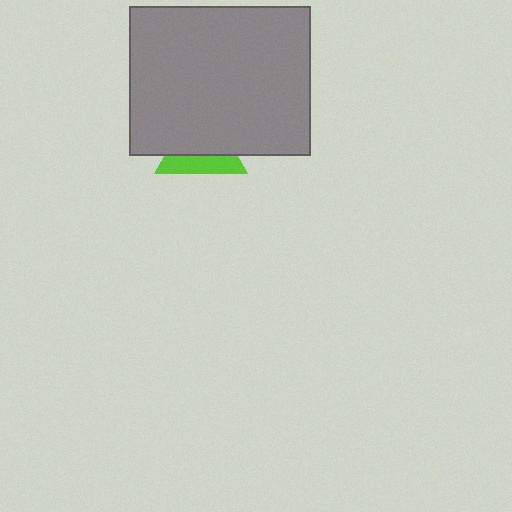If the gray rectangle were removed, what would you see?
You would see the complete lime triangle.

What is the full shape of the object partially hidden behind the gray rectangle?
The partially hidden object is a lime triangle.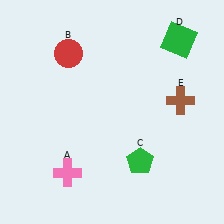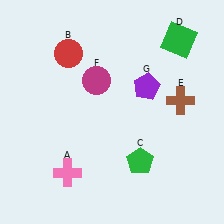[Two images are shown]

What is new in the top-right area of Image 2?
A purple pentagon (G) was added in the top-right area of Image 2.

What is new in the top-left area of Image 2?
A magenta circle (F) was added in the top-left area of Image 2.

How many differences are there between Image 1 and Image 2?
There are 2 differences between the two images.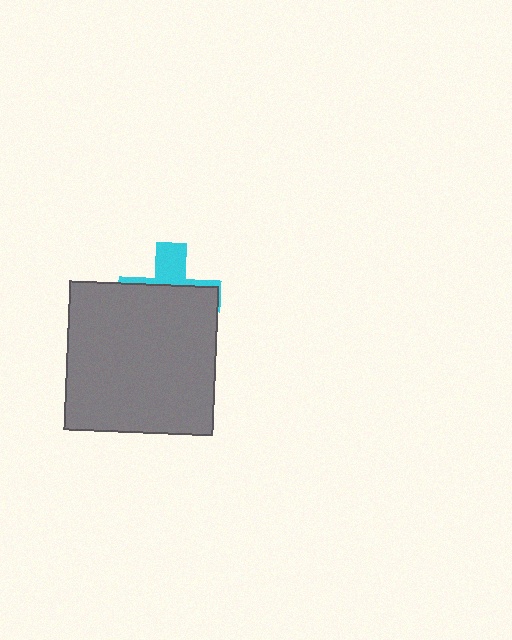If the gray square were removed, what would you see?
You would see the complete cyan cross.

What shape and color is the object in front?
The object in front is a gray square.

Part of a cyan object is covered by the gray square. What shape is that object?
It is a cross.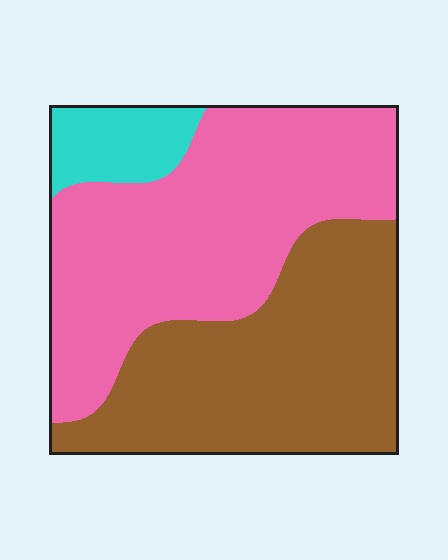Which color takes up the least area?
Cyan, at roughly 10%.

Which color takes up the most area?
Pink, at roughly 50%.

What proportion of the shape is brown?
Brown takes up about two fifths (2/5) of the shape.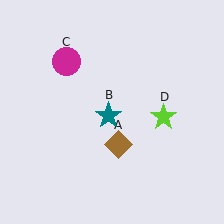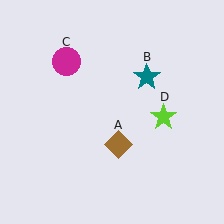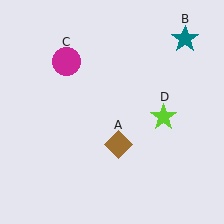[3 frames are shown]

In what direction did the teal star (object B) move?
The teal star (object B) moved up and to the right.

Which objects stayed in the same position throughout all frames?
Brown diamond (object A) and magenta circle (object C) and lime star (object D) remained stationary.